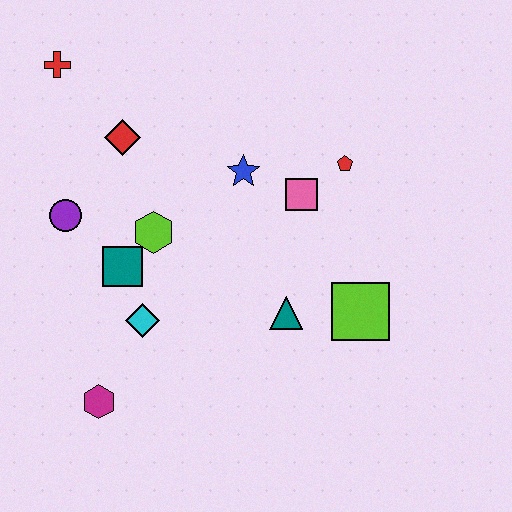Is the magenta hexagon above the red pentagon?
No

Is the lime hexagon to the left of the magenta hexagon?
No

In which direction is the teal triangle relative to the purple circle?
The teal triangle is to the right of the purple circle.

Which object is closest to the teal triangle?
The lime square is closest to the teal triangle.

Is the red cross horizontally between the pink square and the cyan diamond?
No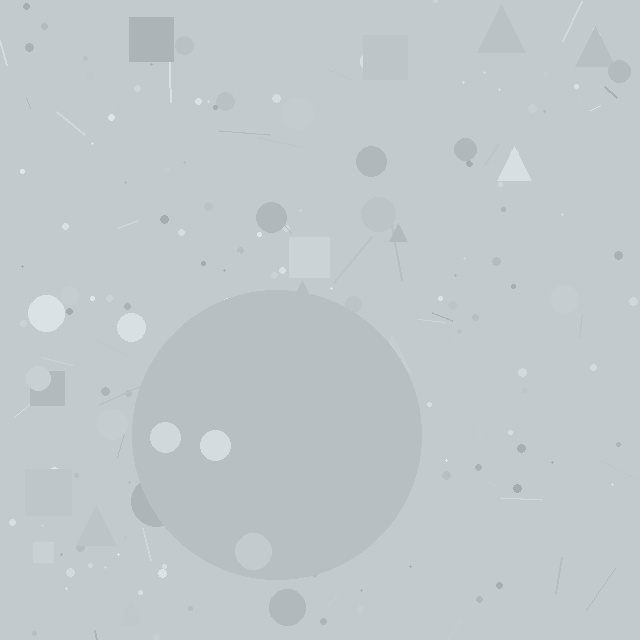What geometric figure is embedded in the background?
A circle is embedded in the background.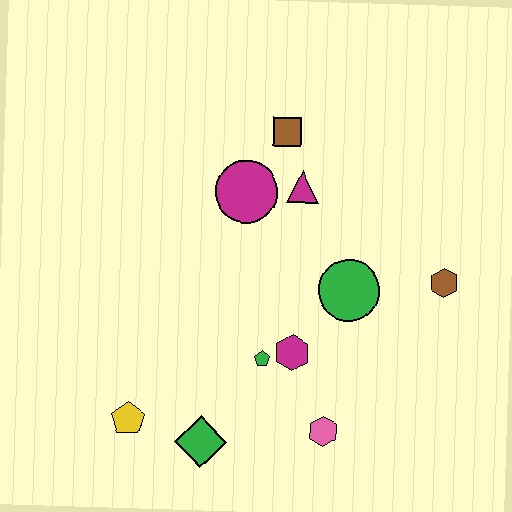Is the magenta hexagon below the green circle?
Yes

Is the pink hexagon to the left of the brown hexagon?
Yes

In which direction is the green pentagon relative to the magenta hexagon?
The green pentagon is to the left of the magenta hexagon.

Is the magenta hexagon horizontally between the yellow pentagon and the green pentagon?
No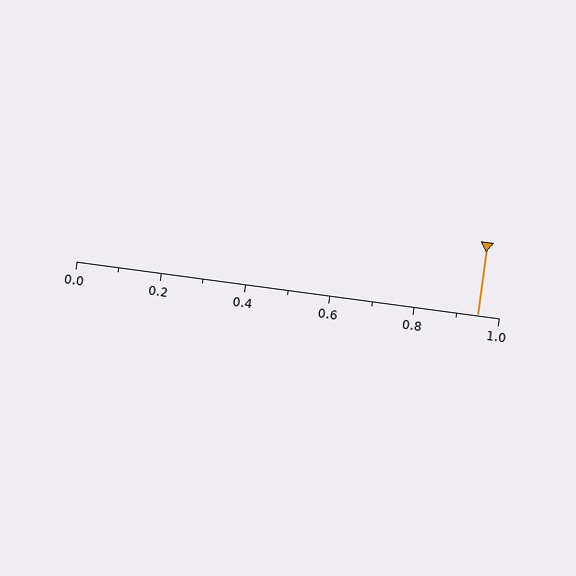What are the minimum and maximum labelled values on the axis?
The axis runs from 0.0 to 1.0.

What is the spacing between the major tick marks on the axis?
The major ticks are spaced 0.2 apart.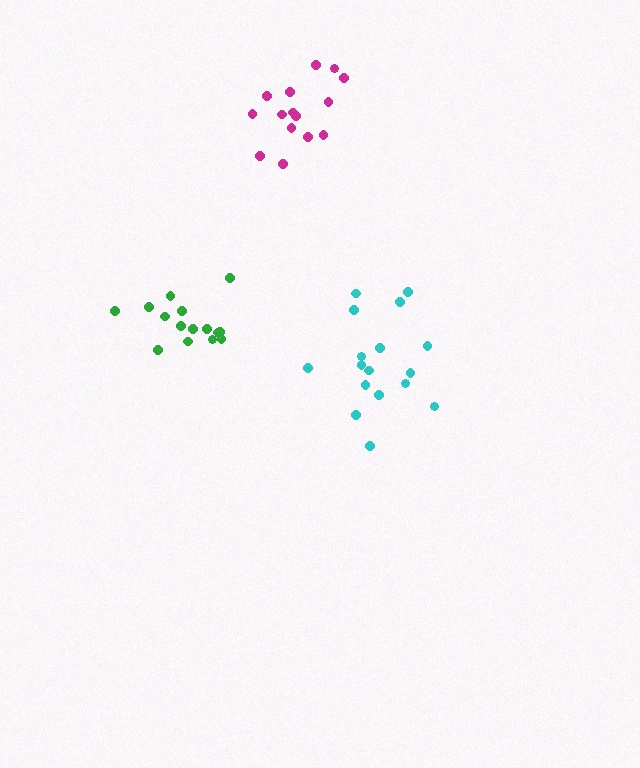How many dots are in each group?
Group 1: 15 dots, Group 2: 17 dots, Group 3: 15 dots (47 total).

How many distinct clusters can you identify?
There are 3 distinct clusters.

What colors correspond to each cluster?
The clusters are colored: green, cyan, magenta.